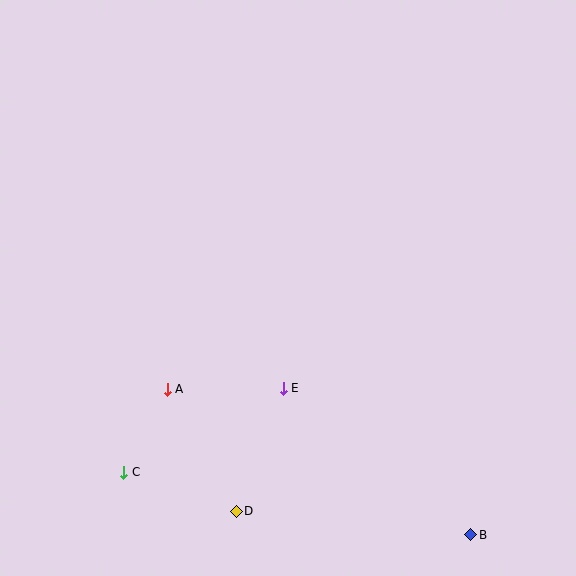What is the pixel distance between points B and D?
The distance between B and D is 235 pixels.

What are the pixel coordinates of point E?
Point E is at (283, 388).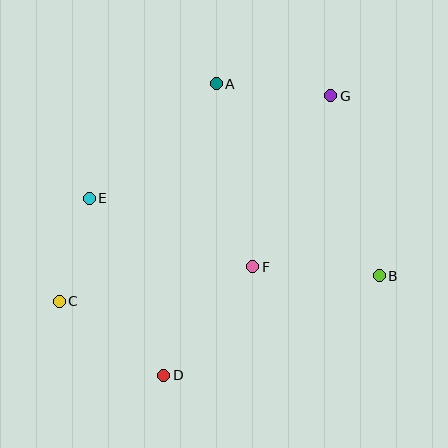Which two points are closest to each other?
Points C and E are closest to each other.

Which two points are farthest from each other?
Points C and G are farthest from each other.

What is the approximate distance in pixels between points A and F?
The distance between A and F is approximately 186 pixels.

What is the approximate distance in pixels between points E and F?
The distance between E and F is approximately 177 pixels.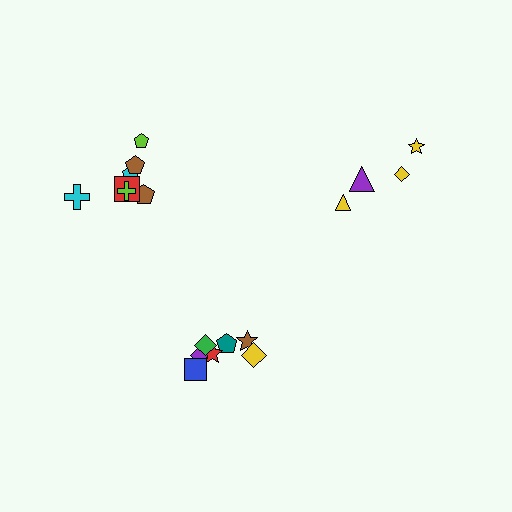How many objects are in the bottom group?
There are 7 objects.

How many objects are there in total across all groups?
There are 18 objects.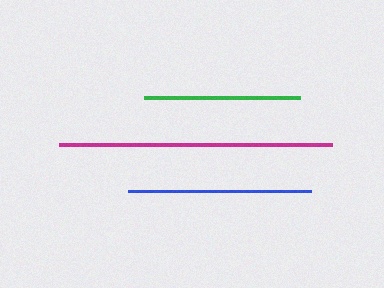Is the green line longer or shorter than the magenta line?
The magenta line is longer than the green line.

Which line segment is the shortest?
The green line is the shortest at approximately 156 pixels.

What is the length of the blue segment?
The blue segment is approximately 182 pixels long.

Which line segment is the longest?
The magenta line is the longest at approximately 273 pixels.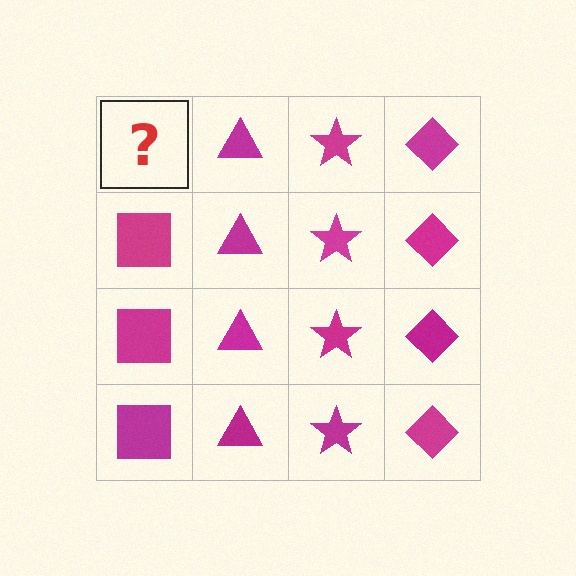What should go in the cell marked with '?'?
The missing cell should contain a magenta square.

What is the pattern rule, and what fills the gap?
The rule is that each column has a consistent shape. The gap should be filled with a magenta square.